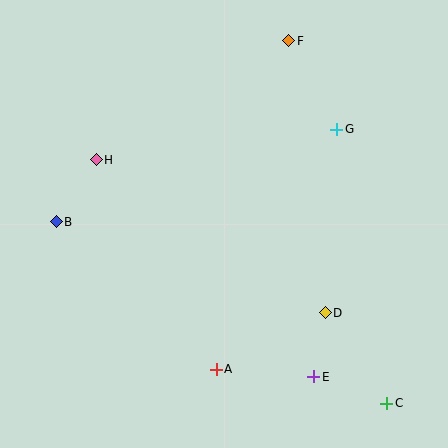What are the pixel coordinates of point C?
Point C is at (387, 403).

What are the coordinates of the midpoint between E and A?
The midpoint between E and A is at (265, 373).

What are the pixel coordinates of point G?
Point G is at (337, 129).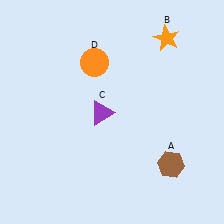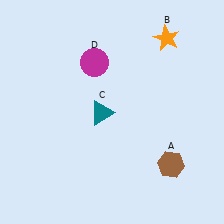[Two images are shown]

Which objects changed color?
C changed from purple to teal. D changed from orange to magenta.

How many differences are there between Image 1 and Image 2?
There are 2 differences between the two images.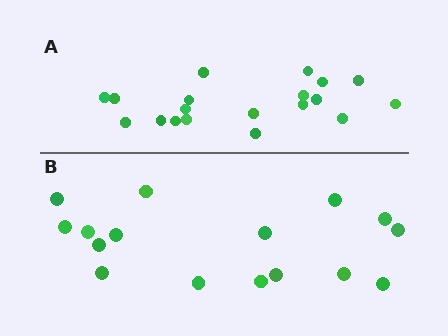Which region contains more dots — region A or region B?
Region A (the top region) has more dots.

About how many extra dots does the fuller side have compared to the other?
Region A has just a few more — roughly 2 or 3 more dots than region B.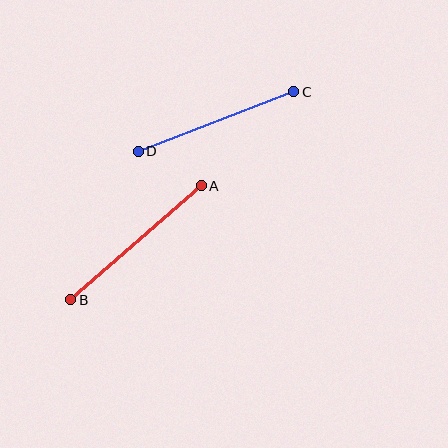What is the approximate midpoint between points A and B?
The midpoint is at approximately (136, 243) pixels.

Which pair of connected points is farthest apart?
Points A and B are farthest apart.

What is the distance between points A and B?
The distance is approximately 173 pixels.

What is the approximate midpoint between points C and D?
The midpoint is at approximately (216, 121) pixels.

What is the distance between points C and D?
The distance is approximately 167 pixels.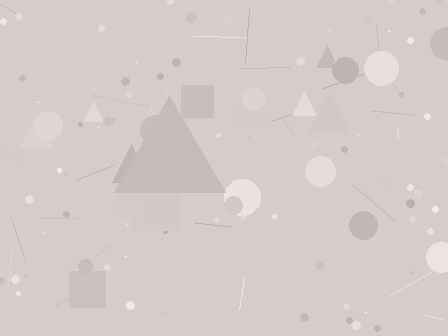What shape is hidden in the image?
A triangle is hidden in the image.